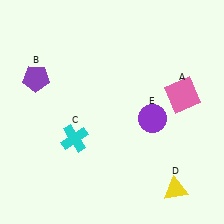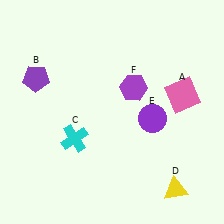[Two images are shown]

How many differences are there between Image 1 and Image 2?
There is 1 difference between the two images.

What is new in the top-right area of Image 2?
A purple hexagon (F) was added in the top-right area of Image 2.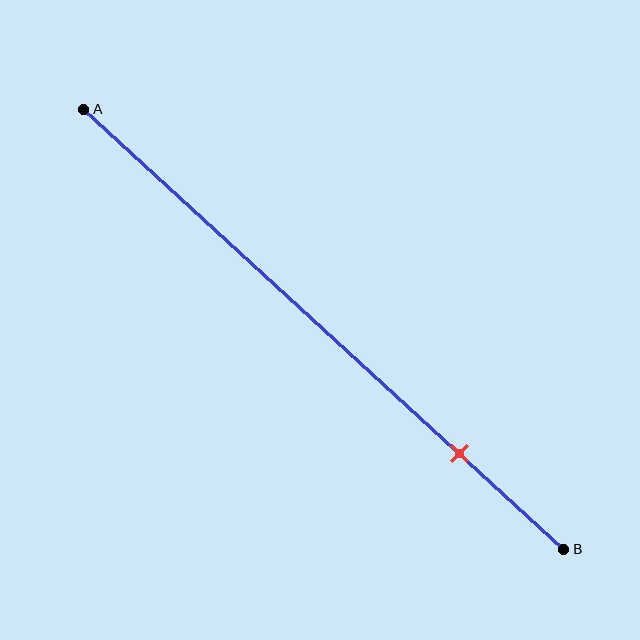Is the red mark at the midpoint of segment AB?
No, the mark is at about 80% from A, not at the 50% midpoint.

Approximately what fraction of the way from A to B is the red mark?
The red mark is approximately 80% of the way from A to B.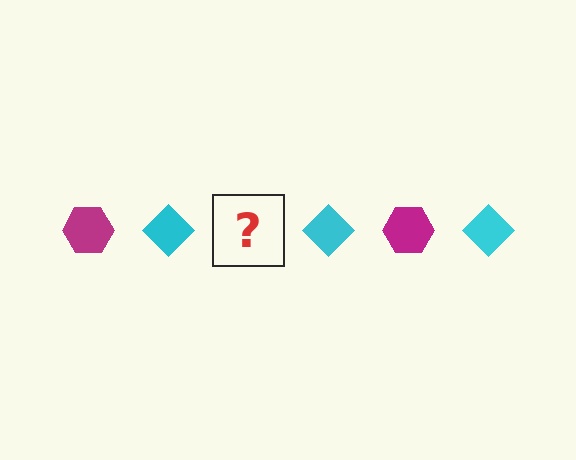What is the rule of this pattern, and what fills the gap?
The rule is that the pattern alternates between magenta hexagon and cyan diamond. The gap should be filled with a magenta hexagon.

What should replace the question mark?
The question mark should be replaced with a magenta hexagon.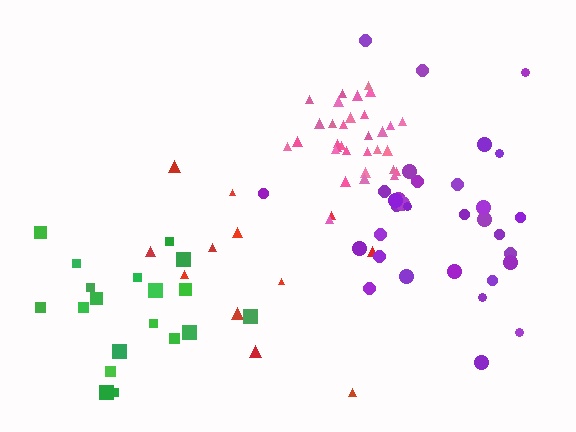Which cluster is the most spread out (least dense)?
Red.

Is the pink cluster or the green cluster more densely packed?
Pink.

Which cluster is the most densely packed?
Pink.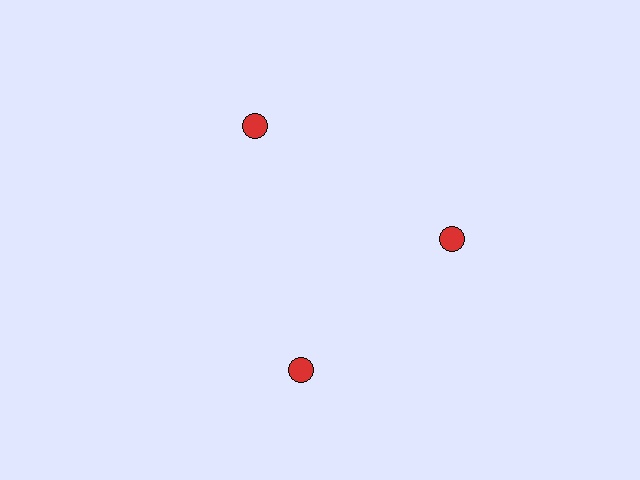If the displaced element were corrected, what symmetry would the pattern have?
It would have 3-fold rotational symmetry — the pattern would map onto itself every 120 degrees.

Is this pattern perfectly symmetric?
No. The 3 red circles are arranged in a ring, but one element near the 7 o'clock position is rotated out of alignment along the ring, breaking the 3-fold rotational symmetry.